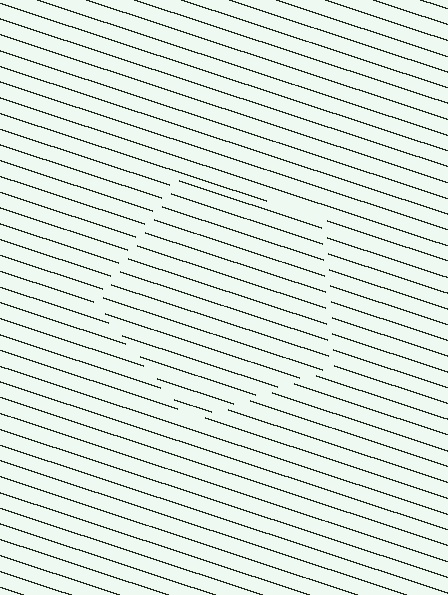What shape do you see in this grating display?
An illusory pentagon. The interior of the shape contains the same grating, shifted by half a period — the contour is defined by the phase discontinuity where line-ends from the inner and outer gratings abut.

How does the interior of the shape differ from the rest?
The interior of the shape contains the same grating, shifted by half a period — the contour is defined by the phase discontinuity where line-ends from the inner and outer gratings abut.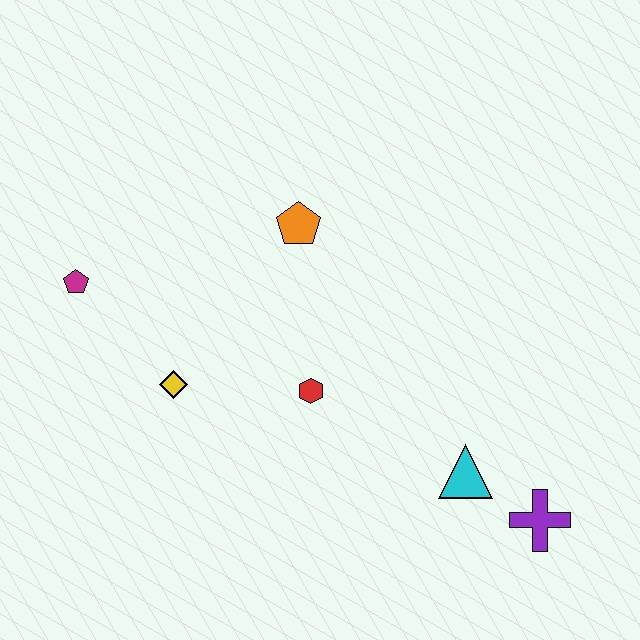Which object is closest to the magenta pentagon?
The yellow diamond is closest to the magenta pentagon.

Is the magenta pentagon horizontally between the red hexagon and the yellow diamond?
No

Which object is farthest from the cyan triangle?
The magenta pentagon is farthest from the cyan triangle.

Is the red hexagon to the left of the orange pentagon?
No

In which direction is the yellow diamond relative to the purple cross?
The yellow diamond is to the left of the purple cross.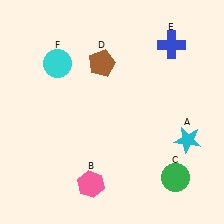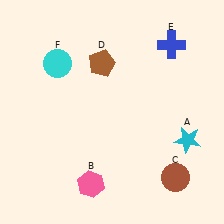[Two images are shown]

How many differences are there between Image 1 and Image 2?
There is 1 difference between the two images.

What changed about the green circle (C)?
In Image 1, C is green. In Image 2, it changed to brown.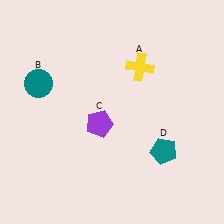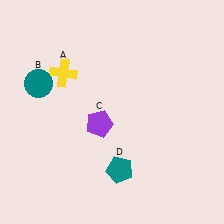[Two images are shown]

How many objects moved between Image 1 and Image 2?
2 objects moved between the two images.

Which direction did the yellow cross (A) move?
The yellow cross (A) moved left.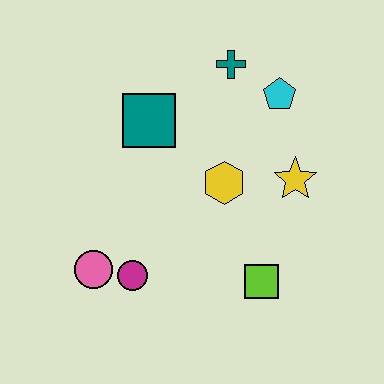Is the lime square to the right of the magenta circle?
Yes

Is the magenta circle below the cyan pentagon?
Yes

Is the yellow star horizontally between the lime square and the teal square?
No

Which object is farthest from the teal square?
The lime square is farthest from the teal square.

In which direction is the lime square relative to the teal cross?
The lime square is below the teal cross.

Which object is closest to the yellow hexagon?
The yellow star is closest to the yellow hexagon.